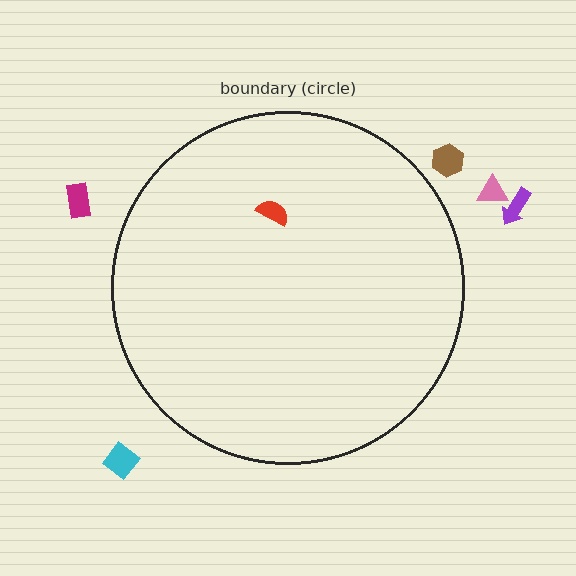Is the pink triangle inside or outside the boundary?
Outside.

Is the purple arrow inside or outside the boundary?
Outside.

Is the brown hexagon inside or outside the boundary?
Outside.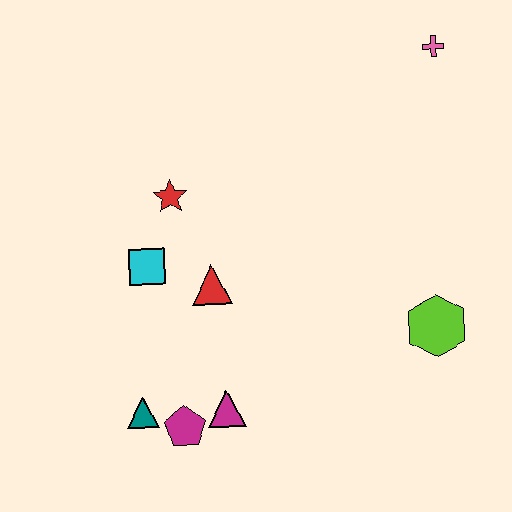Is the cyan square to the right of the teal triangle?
Yes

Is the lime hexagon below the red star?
Yes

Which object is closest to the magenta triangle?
The magenta pentagon is closest to the magenta triangle.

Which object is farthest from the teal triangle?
The pink cross is farthest from the teal triangle.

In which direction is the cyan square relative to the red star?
The cyan square is below the red star.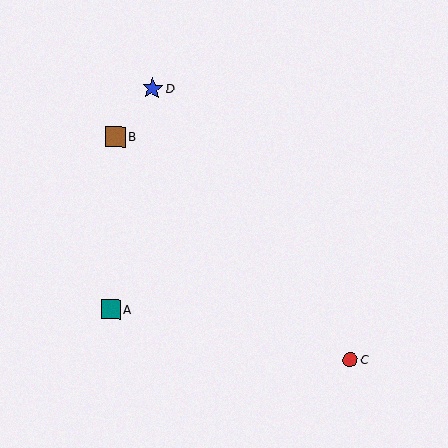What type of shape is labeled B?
Shape B is a brown square.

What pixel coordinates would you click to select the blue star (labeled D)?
Click at (152, 89) to select the blue star D.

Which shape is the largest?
The blue star (labeled D) is the largest.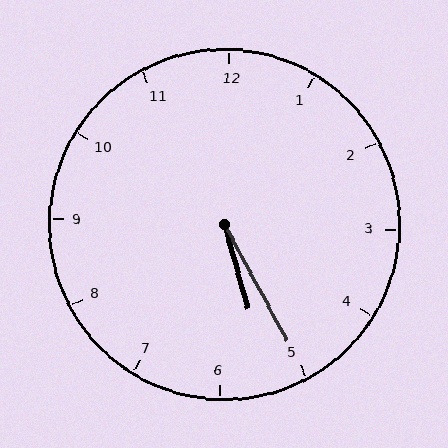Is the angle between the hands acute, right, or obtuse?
It is acute.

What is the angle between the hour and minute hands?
Approximately 12 degrees.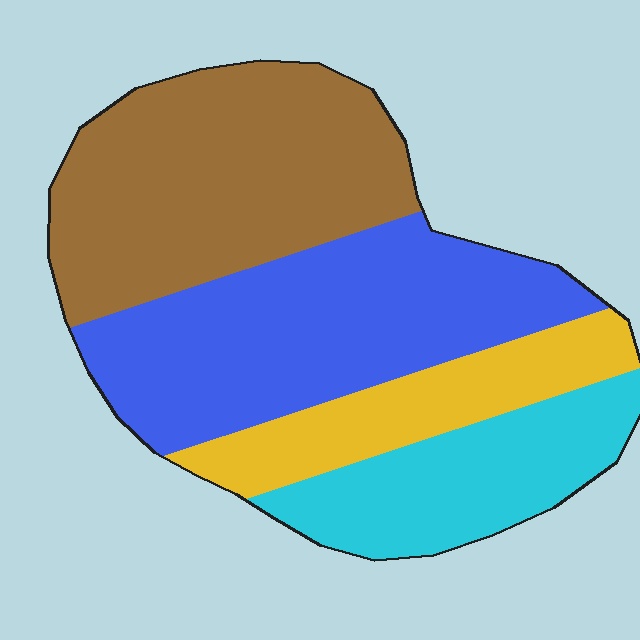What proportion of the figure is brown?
Brown takes up between a third and a half of the figure.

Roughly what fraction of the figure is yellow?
Yellow takes up about one sixth (1/6) of the figure.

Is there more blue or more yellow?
Blue.